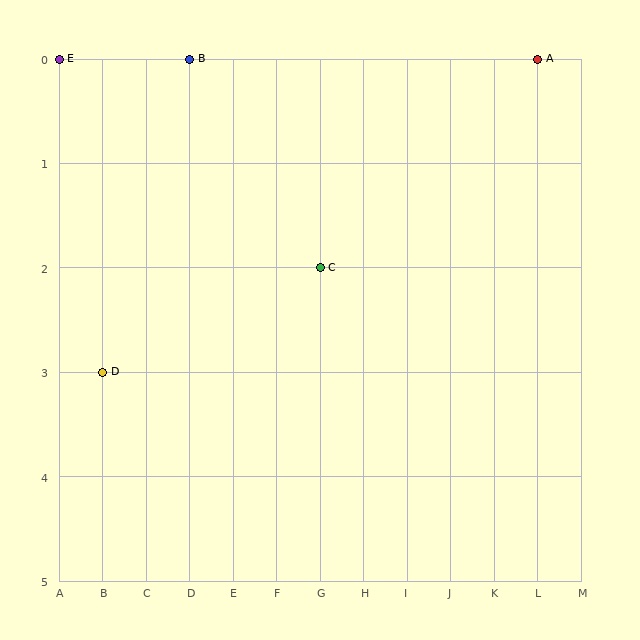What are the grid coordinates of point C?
Point C is at grid coordinates (G, 2).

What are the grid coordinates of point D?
Point D is at grid coordinates (B, 3).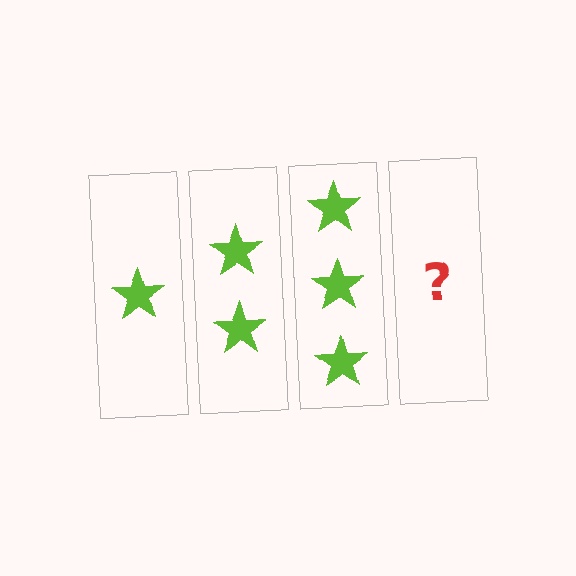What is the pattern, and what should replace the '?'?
The pattern is that each step adds one more star. The '?' should be 4 stars.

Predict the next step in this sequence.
The next step is 4 stars.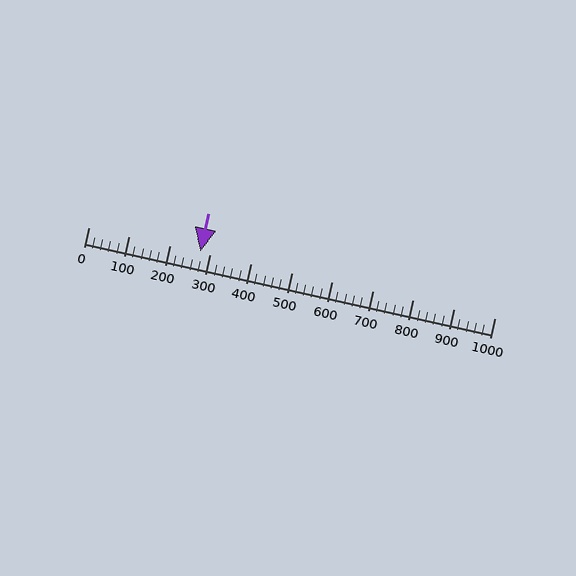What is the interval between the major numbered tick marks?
The major tick marks are spaced 100 units apart.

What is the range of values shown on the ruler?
The ruler shows values from 0 to 1000.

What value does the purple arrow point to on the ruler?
The purple arrow points to approximately 275.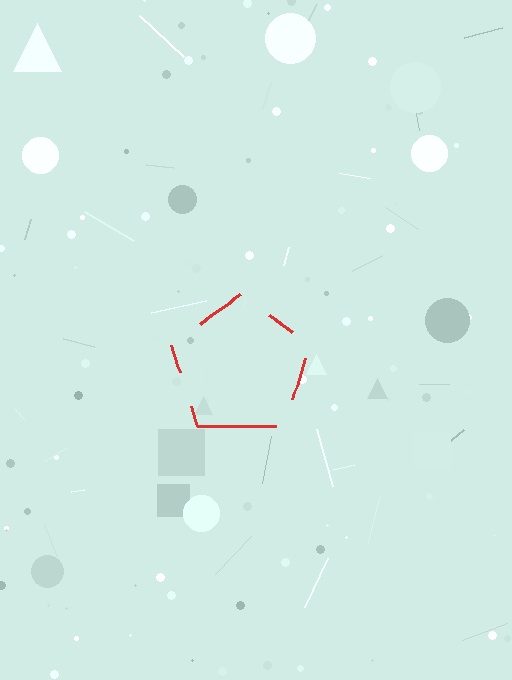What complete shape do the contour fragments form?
The contour fragments form a pentagon.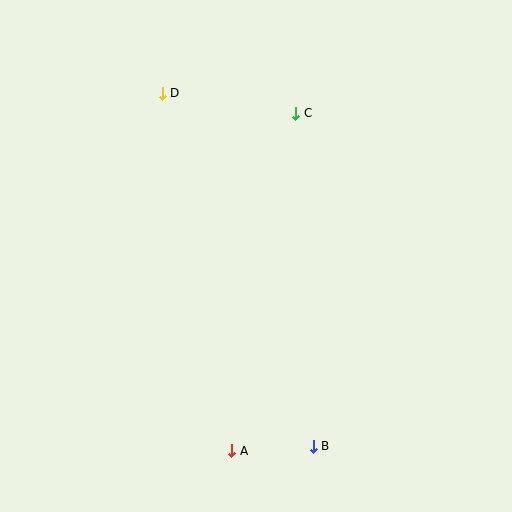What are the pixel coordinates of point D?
Point D is at (162, 93).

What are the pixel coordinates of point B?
Point B is at (313, 446).